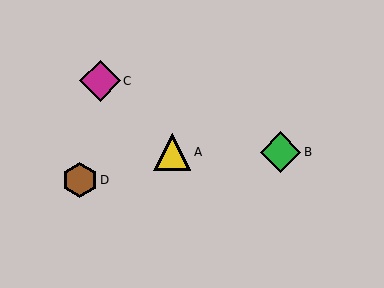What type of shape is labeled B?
Shape B is a green diamond.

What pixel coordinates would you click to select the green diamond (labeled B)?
Click at (280, 152) to select the green diamond B.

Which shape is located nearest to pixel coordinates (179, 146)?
The yellow triangle (labeled A) at (172, 152) is nearest to that location.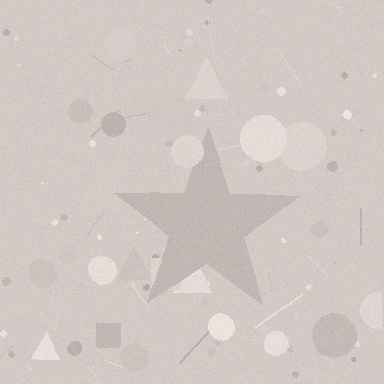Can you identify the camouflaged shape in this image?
The camouflaged shape is a star.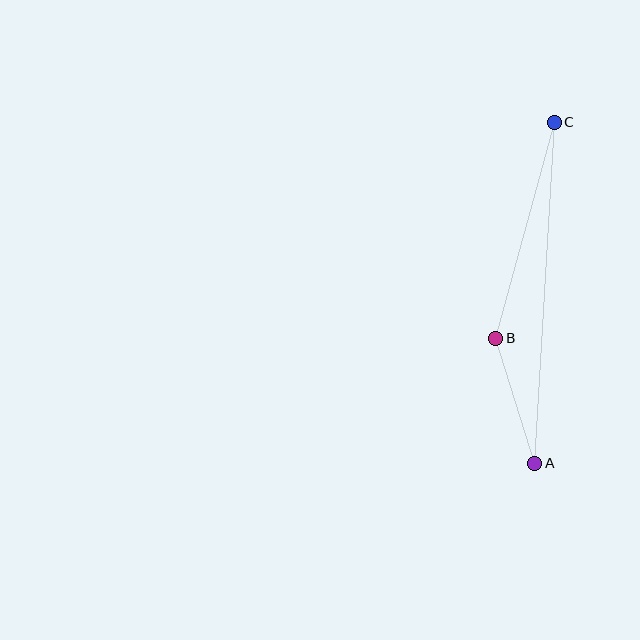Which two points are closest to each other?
Points A and B are closest to each other.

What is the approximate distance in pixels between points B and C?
The distance between B and C is approximately 224 pixels.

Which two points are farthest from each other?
Points A and C are farthest from each other.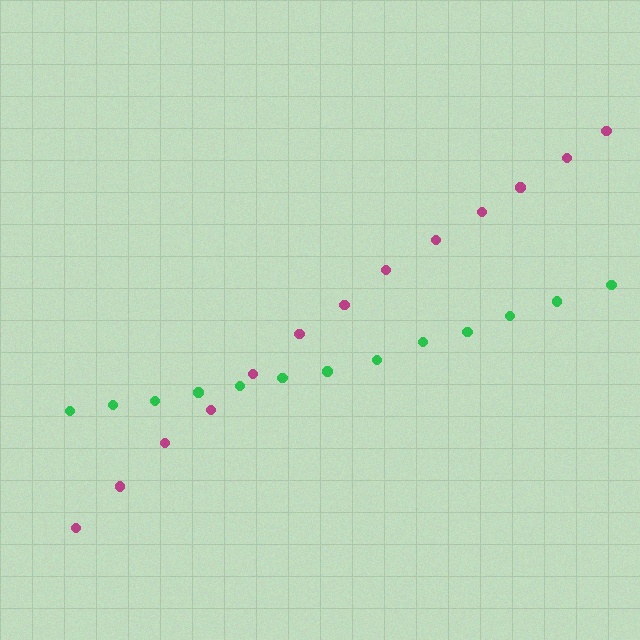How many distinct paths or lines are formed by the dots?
There are 2 distinct paths.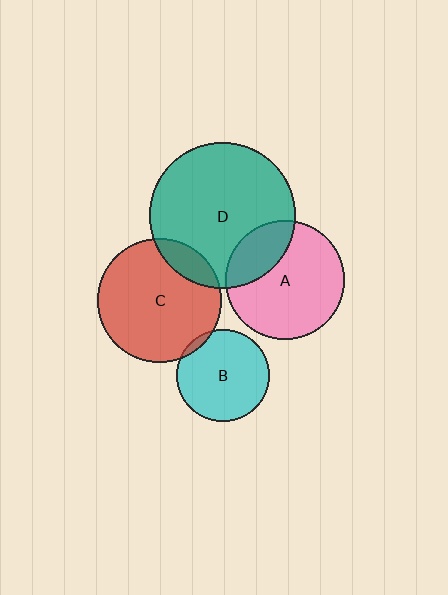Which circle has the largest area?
Circle D (teal).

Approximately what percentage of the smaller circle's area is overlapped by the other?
Approximately 15%.